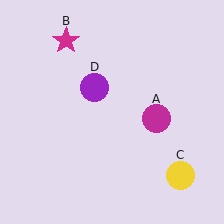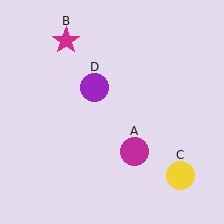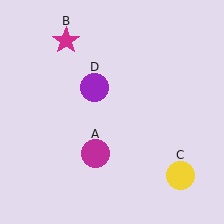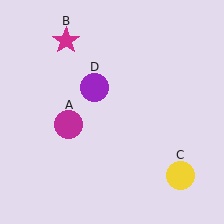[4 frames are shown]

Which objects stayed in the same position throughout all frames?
Magenta star (object B) and yellow circle (object C) and purple circle (object D) remained stationary.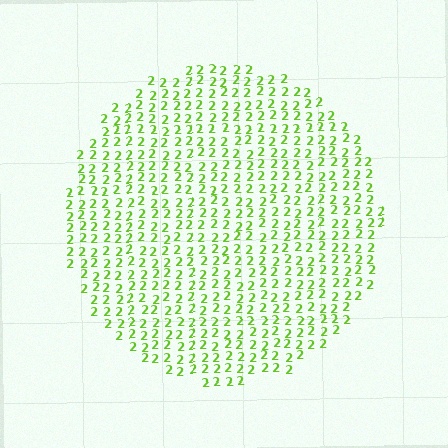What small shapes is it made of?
It is made of small digit 2's.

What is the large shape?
The large shape is a circle.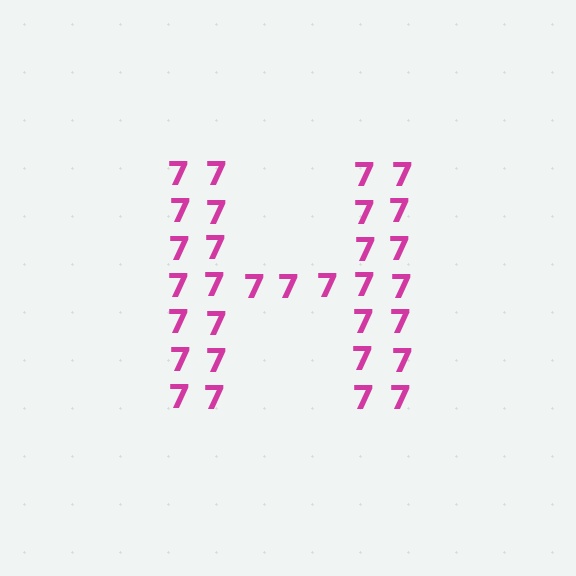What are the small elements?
The small elements are digit 7's.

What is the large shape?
The large shape is the letter H.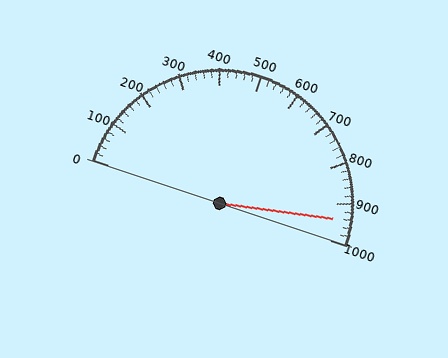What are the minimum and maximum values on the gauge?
The gauge ranges from 0 to 1000.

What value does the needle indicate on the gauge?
The needle indicates approximately 940.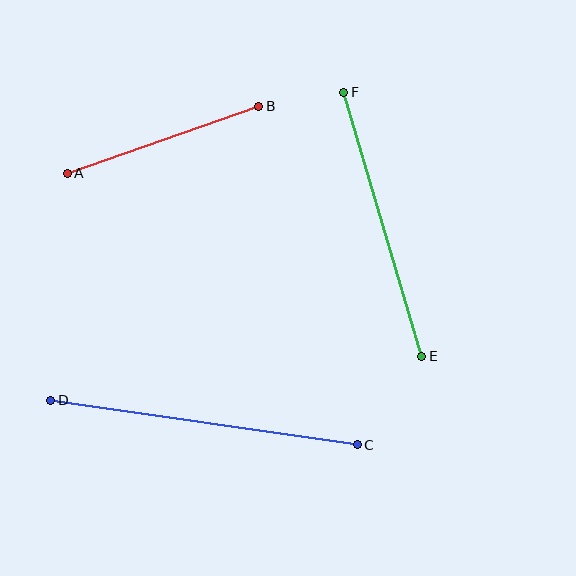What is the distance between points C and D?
The distance is approximately 310 pixels.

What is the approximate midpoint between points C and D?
The midpoint is at approximately (204, 422) pixels.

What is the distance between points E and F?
The distance is approximately 275 pixels.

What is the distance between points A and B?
The distance is approximately 203 pixels.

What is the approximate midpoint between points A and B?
The midpoint is at approximately (163, 140) pixels.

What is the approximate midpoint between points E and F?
The midpoint is at approximately (383, 224) pixels.